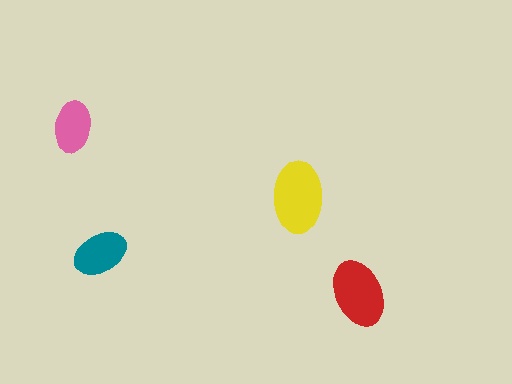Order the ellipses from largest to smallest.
the yellow one, the red one, the teal one, the pink one.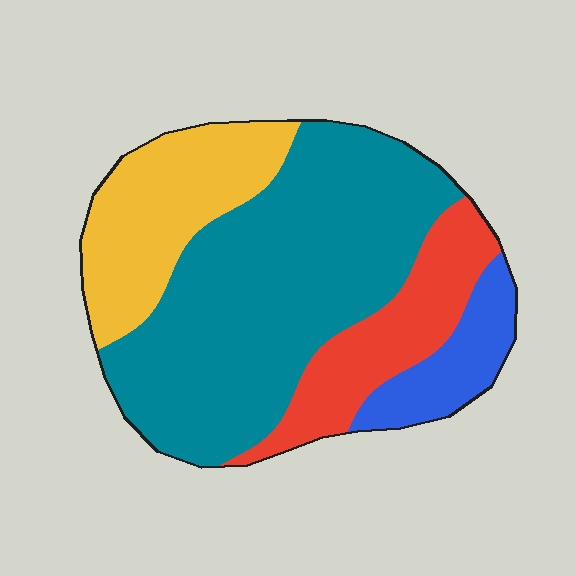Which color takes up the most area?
Teal, at roughly 50%.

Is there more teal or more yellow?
Teal.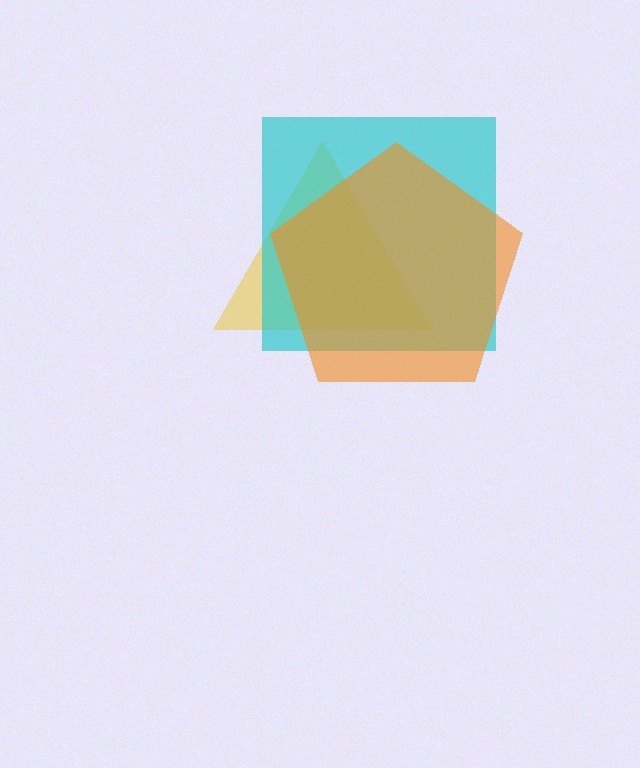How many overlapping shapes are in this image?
There are 3 overlapping shapes in the image.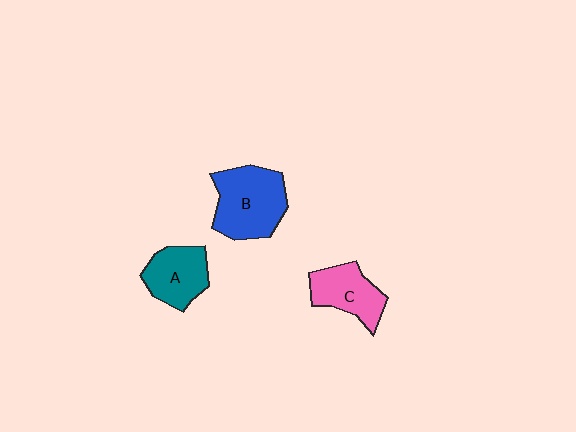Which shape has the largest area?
Shape B (blue).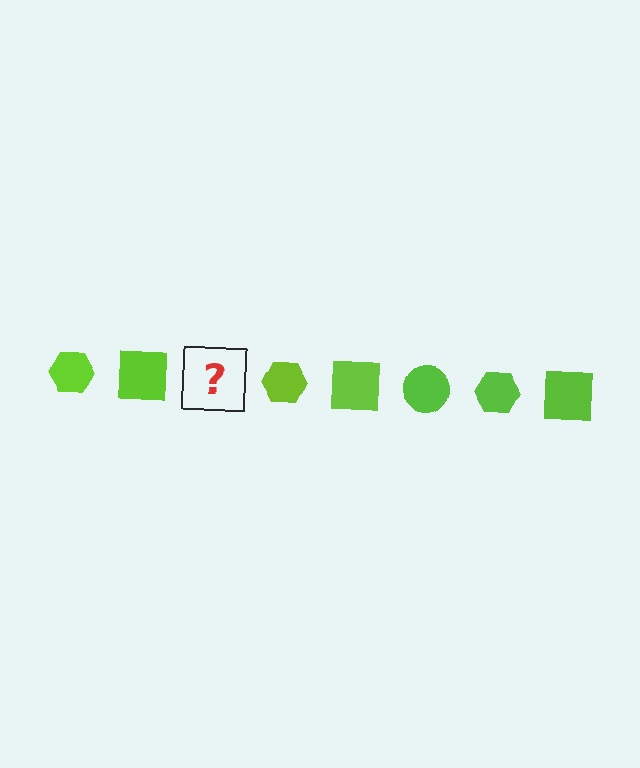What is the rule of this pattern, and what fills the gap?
The rule is that the pattern cycles through hexagon, square, circle shapes in lime. The gap should be filled with a lime circle.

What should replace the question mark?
The question mark should be replaced with a lime circle.